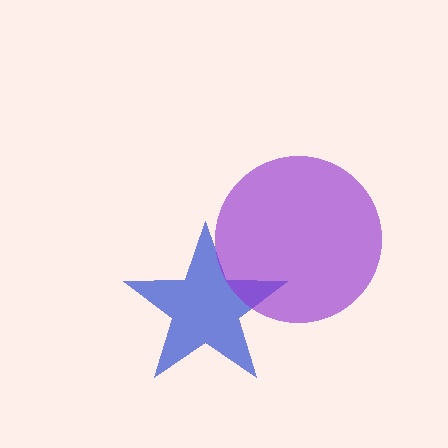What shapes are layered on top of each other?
The layered shapes are: a blue star, a purple circle.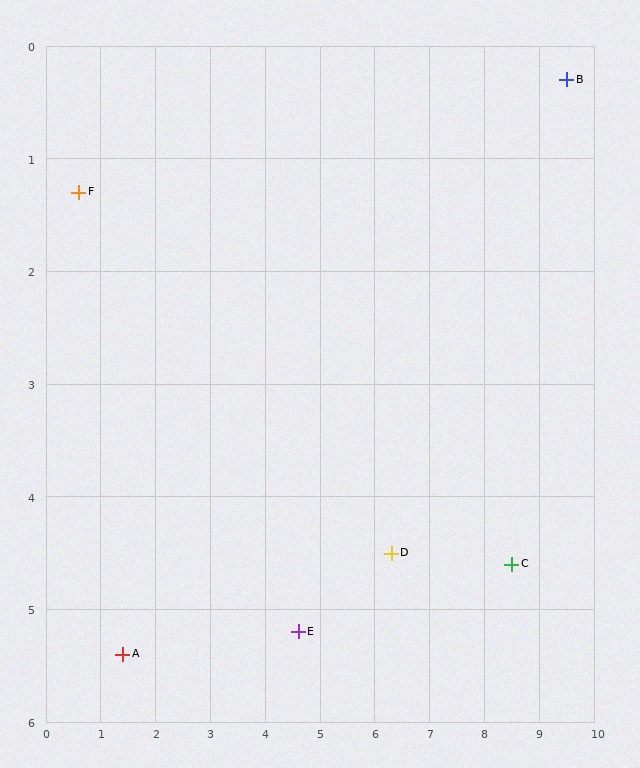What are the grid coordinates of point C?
Point C is at approximately (8.5, 4.6).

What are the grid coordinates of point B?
Point B is at approximately (9.5, 0.3).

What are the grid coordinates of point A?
Point A is at approximately (1.4, 5.4).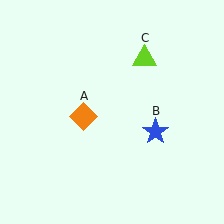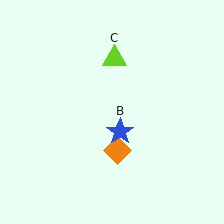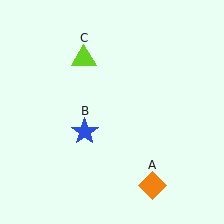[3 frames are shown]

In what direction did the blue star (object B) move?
The blue star (object B) moved left.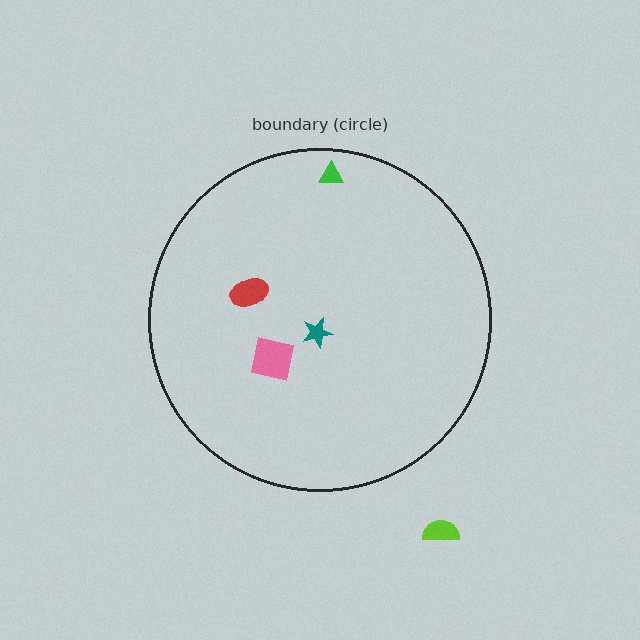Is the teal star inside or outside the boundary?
Inside.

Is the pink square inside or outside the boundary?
Inside.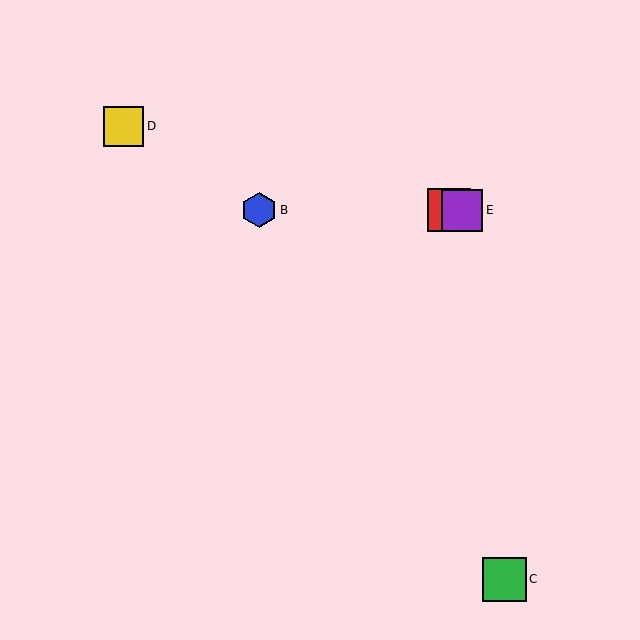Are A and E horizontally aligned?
Yes, both are at y≈210.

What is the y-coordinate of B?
Object B is at y≈210.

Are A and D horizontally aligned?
No, A is at y≈210 and D is at y≈126.